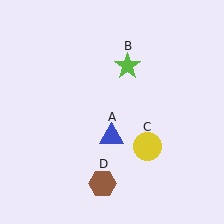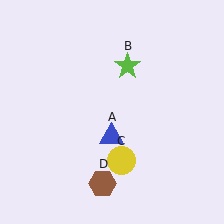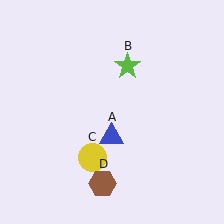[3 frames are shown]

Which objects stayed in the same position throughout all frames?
Blue triangle (object A) and lime star (object B) and brown hexagon (object D) remained stationary.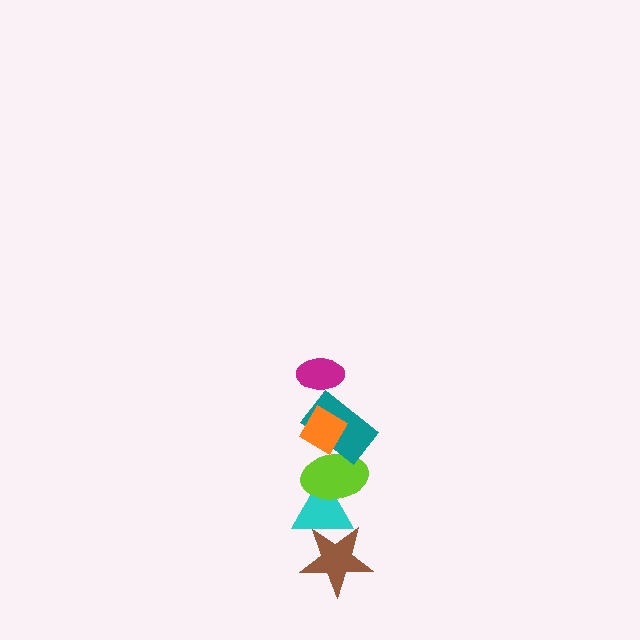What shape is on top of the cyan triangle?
The lime ellipse is on top of the cyan triangle.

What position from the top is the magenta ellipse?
The magenta ellipse is 1st from the top.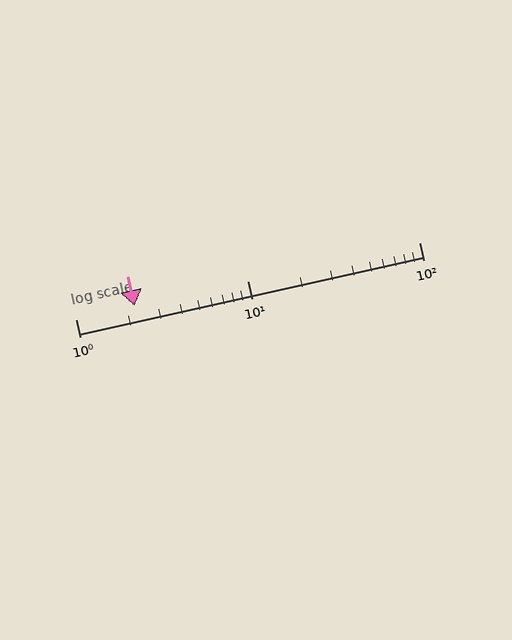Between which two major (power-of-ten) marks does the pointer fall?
The pointer is between 1 and 10.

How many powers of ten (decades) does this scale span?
The scale spans 2 decades, from 1 to 100.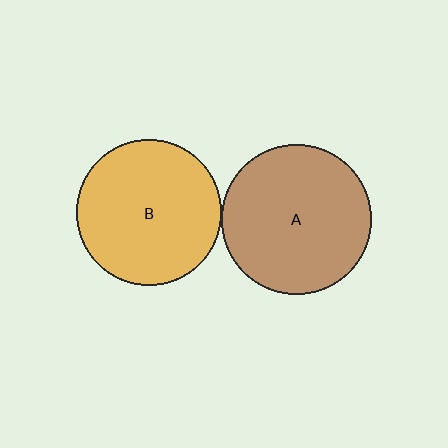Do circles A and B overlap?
Yes.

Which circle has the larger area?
Circle A (brown).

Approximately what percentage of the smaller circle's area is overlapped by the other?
Approximately 5%.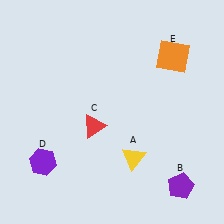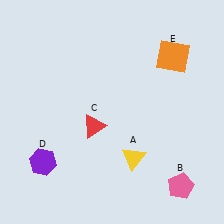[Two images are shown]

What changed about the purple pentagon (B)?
In Image 1, B is purple. In Image 2, it changed to pink.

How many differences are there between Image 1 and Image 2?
There is 1 difference between the two images.